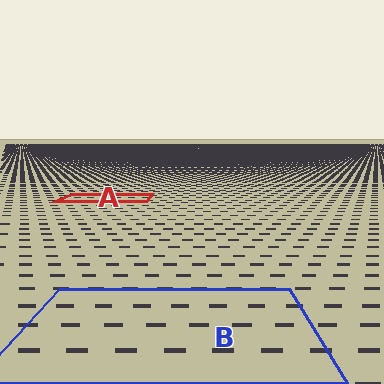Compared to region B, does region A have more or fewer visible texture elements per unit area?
Region A has more texture elements per unit area — they are packed more densely because it is farther away.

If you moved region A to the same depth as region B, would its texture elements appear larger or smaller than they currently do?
They would appear larger. At a closer depth, the same texture elements are projected at a bigger on-screen size.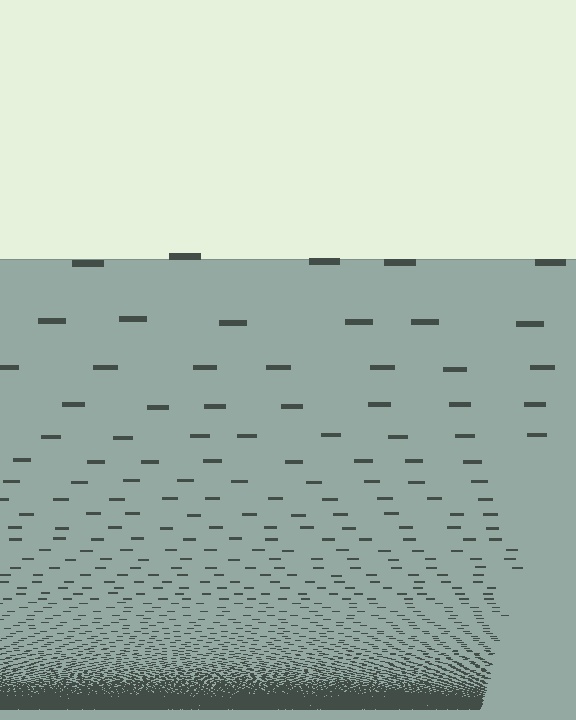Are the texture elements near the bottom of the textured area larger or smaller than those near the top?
Smaller. The gradient is inverted — elements near the bottom are smaller and denser.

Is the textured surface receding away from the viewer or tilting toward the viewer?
The surface appears to tilt toward the viewer. Texture elements get larger and sparser toward the top.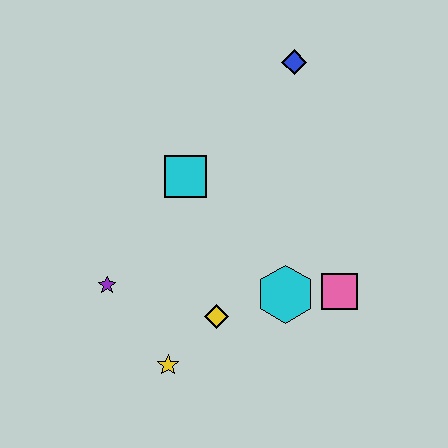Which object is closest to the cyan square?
The purple star is closest to the cyan square.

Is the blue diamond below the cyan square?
No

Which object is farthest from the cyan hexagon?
The blue diamond is farthest from the cyan hexagon.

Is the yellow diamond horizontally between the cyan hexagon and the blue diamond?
No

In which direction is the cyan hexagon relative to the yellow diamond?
The cyan hexagon is to the right of the yellow diamond.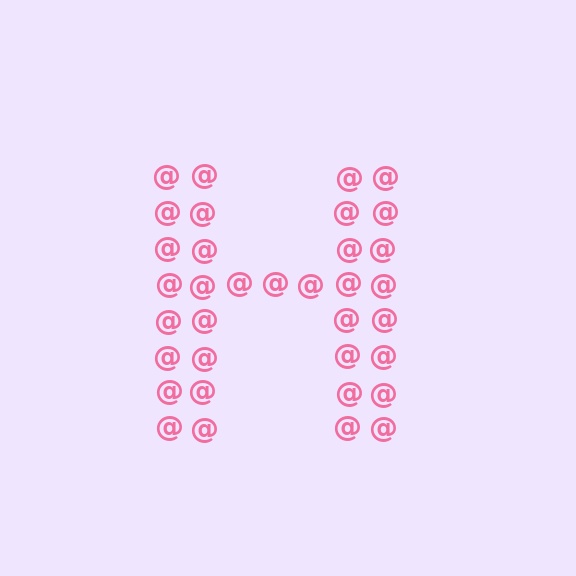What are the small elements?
The small elements are at signs.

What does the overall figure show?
The overall figure shows the letter H.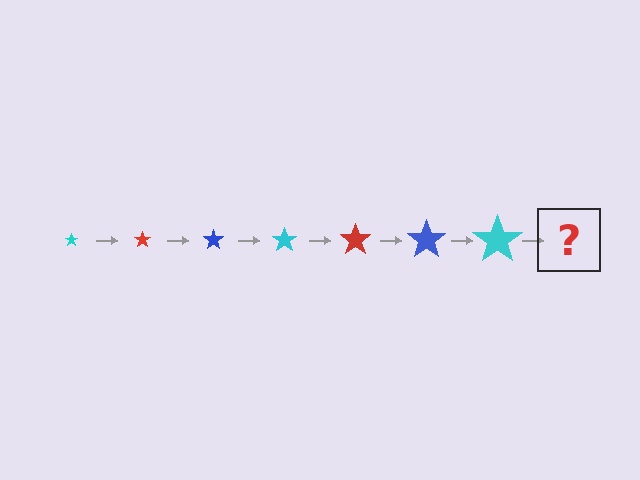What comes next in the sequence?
The next element should be a red star, larger than the previous one.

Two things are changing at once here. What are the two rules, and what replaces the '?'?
The two rules are that the star grows larger each step and the color cycles through cyan, red, and blue. The '?' should be a red star, larger than the previous one.